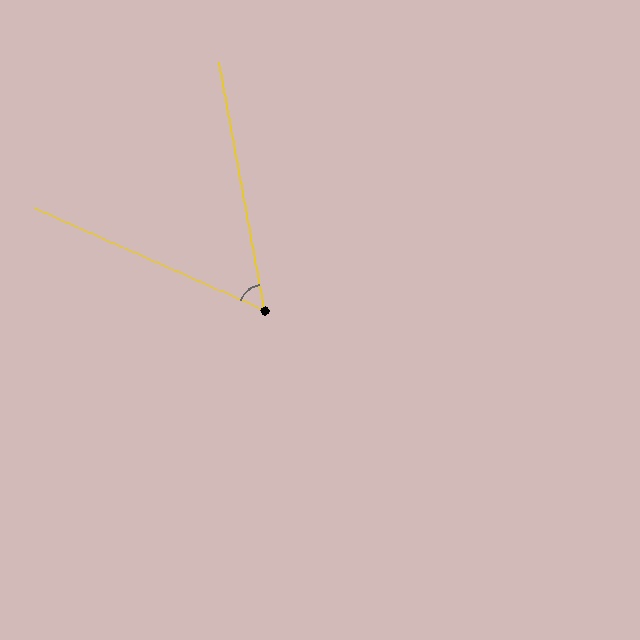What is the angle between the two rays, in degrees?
Approximately 56 degrees.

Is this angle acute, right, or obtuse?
It is acute.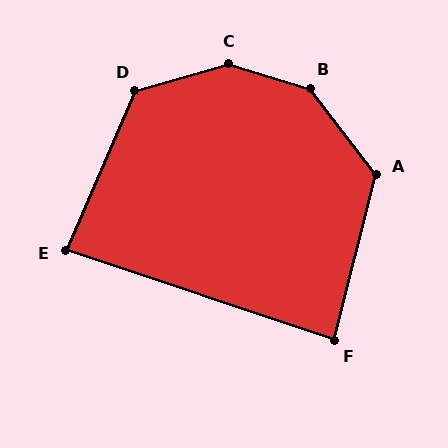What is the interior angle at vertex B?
Approximately 145 degrees (obtuse).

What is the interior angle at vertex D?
Approximately 129 degrees (obtuse).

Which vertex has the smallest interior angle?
E, at approximately 85 degrees.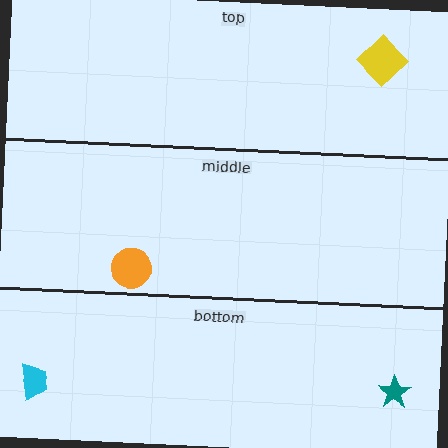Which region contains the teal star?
The bottom region.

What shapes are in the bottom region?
The teal star, the cyan trapezoid.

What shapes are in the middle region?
The orange circle.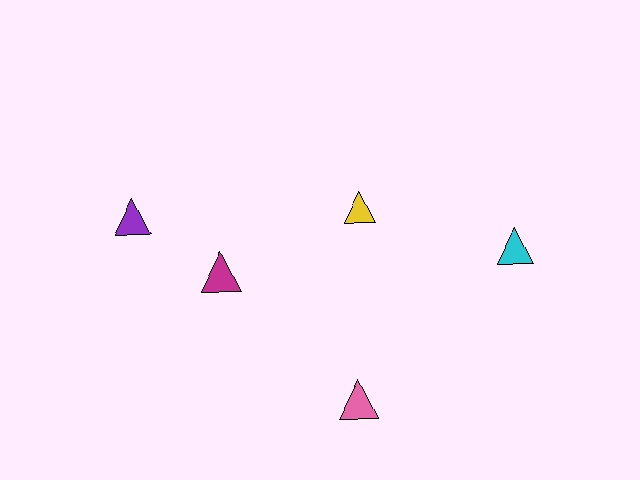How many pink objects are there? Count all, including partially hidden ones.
There is 1 pink object.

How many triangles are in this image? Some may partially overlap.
There are 5 triangles.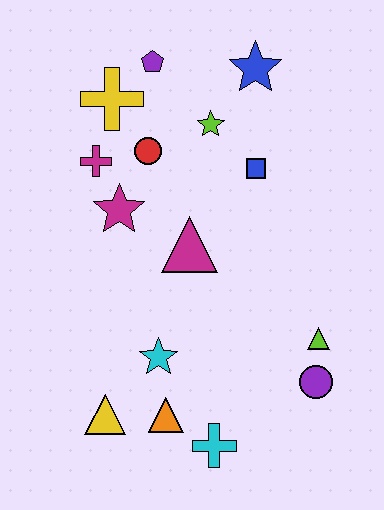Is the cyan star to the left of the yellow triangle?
No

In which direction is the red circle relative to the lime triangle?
The red circle is above the lime triangle.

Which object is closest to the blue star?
The lime star is closest to the blue star.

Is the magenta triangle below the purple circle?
No